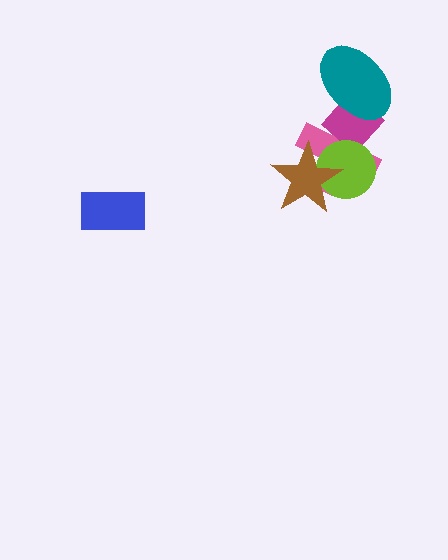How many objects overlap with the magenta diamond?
3 objects overlap with the magenta diamond.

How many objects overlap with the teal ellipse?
2 objects overlap with the teal ellipse.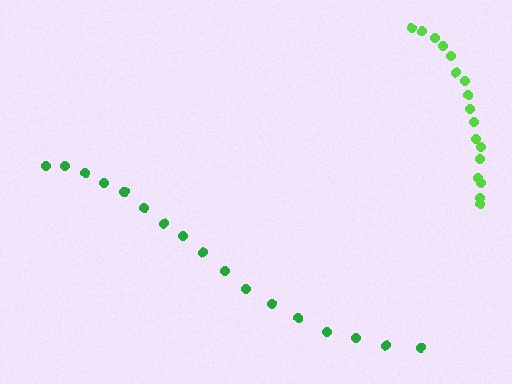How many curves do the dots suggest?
There are 2 distinct paths.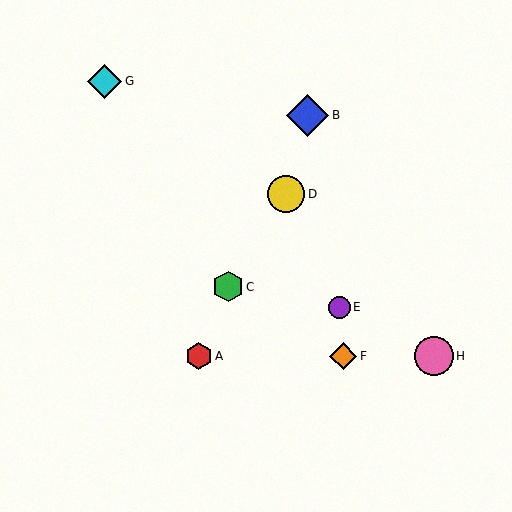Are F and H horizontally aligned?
Yes, both are at y≈356.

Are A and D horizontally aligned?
No, A is at y≈356 and D is at y≈194.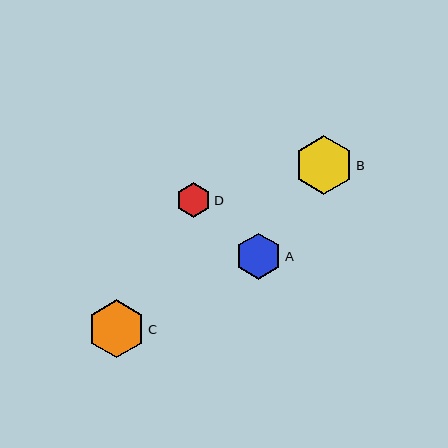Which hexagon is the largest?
Hexagon B is the largest with a size of approximately 59 pixels.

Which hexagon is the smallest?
Hexagon D is the smallest with a size of approximately 35 pixels.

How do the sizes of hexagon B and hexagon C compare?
Hexagon B and hexagon C are approximately the same size.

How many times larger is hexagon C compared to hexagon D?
Hexagon C is approximately 1.7 times the size of hexagon D.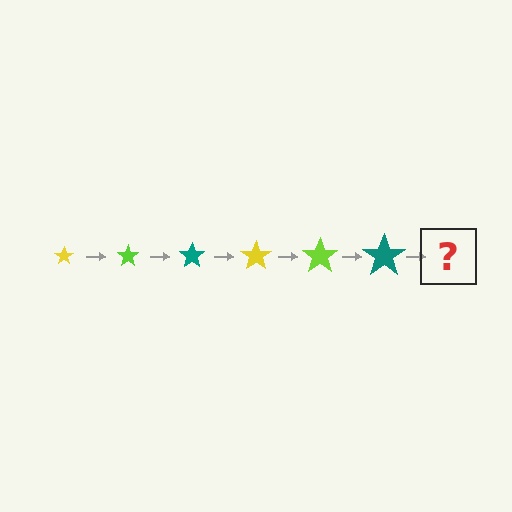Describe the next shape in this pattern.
It should be a yellow star, larger than the previous one.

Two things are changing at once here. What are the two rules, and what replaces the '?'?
The two rules are that the star grows larger each step and the color cycles through yellow, lime, and teal. The '?' should be a yellow star, larger than the previous one.